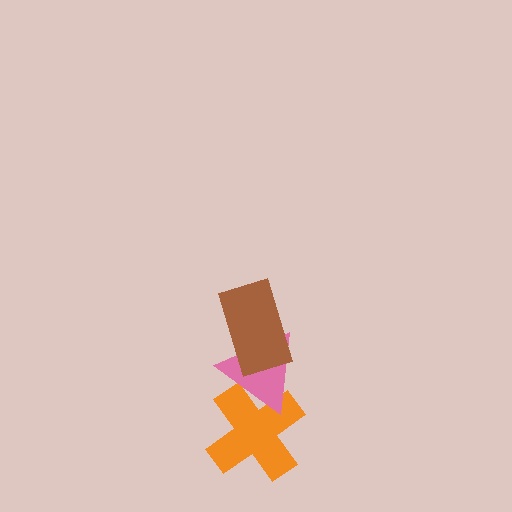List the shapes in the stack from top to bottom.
From top to bottom: the brown rectangle, the pink triangle, the orange cross.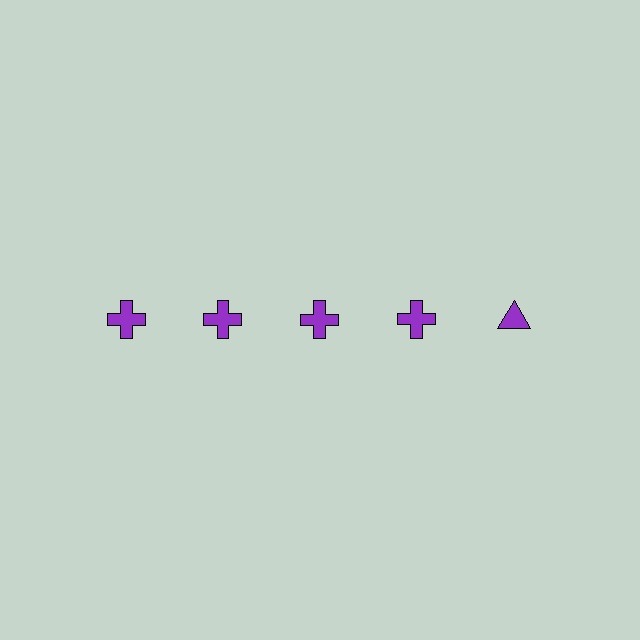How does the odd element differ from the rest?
It has a different shape: triangle instead of cross.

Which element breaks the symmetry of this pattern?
The purple triangle in the top row, rightmost column breaks the symmetry. All other shapes are purple crosses.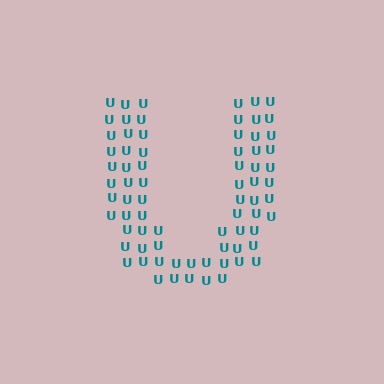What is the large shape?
The large shape is the letter U.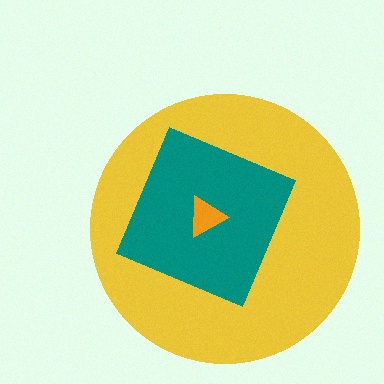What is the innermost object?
The orange triangle.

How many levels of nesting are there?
3.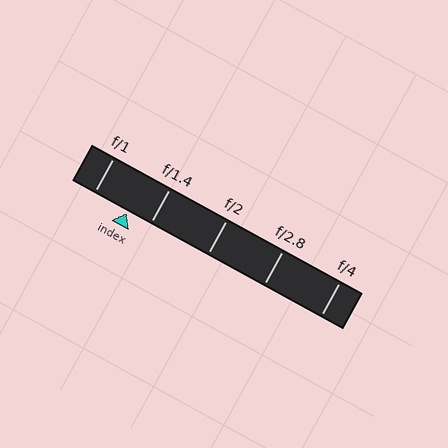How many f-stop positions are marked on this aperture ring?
There are 5 f-stop positions marked.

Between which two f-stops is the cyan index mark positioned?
The index mark is between f/1 and f/1.4.